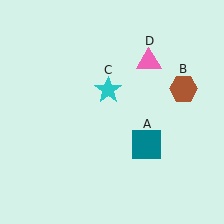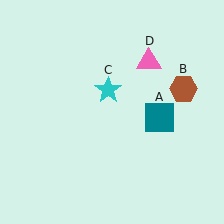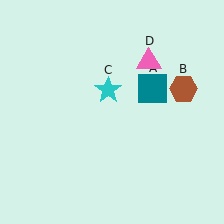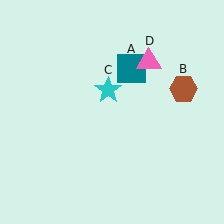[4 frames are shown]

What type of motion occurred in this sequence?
The teal square (object A) rotated counterclockwise around the center of the scene.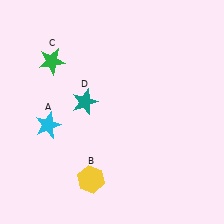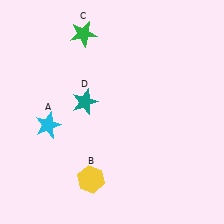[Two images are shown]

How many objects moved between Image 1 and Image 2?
1 object moved between the two images.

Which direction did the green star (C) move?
The green star (C) moved right.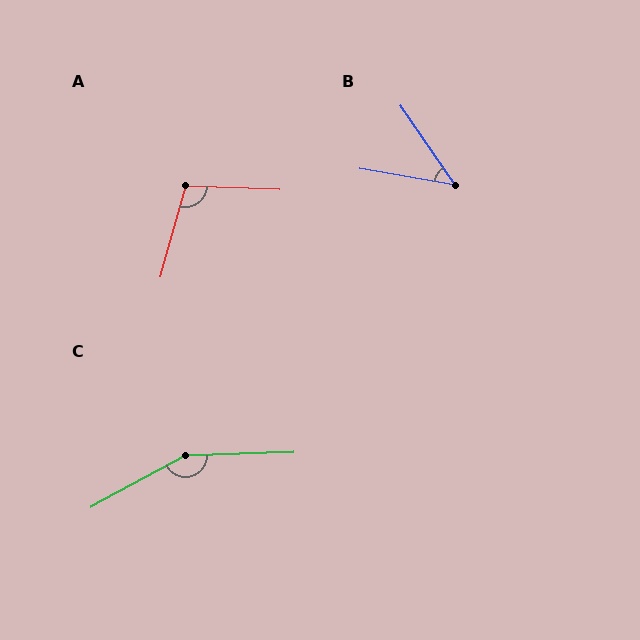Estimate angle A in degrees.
Approximately 103 degrees.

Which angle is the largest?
C, at approximately 153 degrees.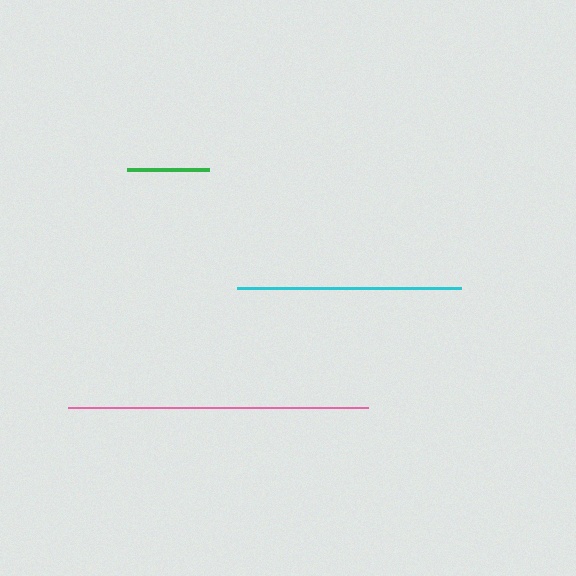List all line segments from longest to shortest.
From longest to shortest: pink, cyan, green.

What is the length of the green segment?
The green segment is approximately 83 pixels long.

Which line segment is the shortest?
The green line is the shortest at approximately 83 pixels.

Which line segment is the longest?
The pink line is the longest at approximately 300 pixels.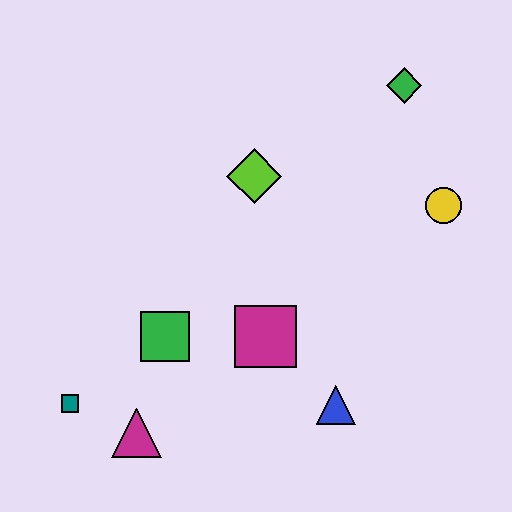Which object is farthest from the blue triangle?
The green diamond is farthest from the blue triangle.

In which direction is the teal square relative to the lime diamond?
The teal square is below the lime diamond.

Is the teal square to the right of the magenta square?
No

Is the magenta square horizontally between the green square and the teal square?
No